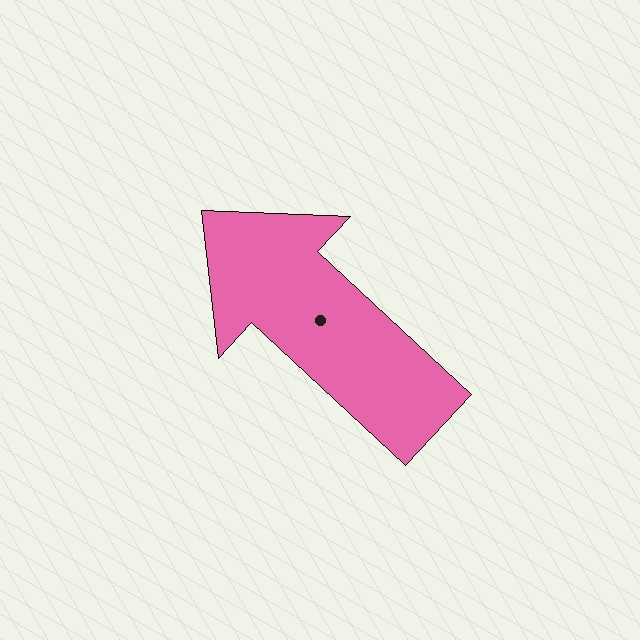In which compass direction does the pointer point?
Northwest.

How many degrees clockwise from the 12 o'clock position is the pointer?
Approximately 313 degrees.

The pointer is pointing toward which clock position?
Roughly 10 o'clock.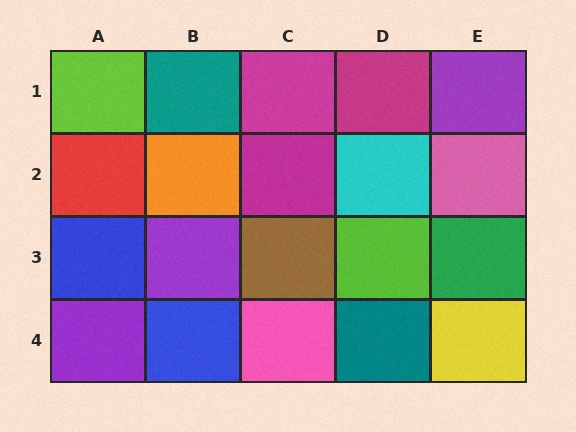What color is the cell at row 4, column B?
Blue.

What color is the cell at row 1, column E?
Purple.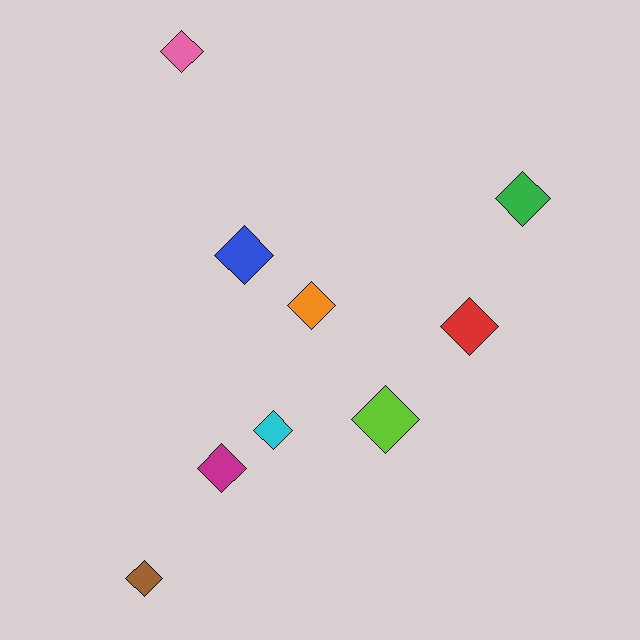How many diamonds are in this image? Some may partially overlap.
There are 9 diamonds.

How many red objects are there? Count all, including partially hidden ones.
There is 1 red object.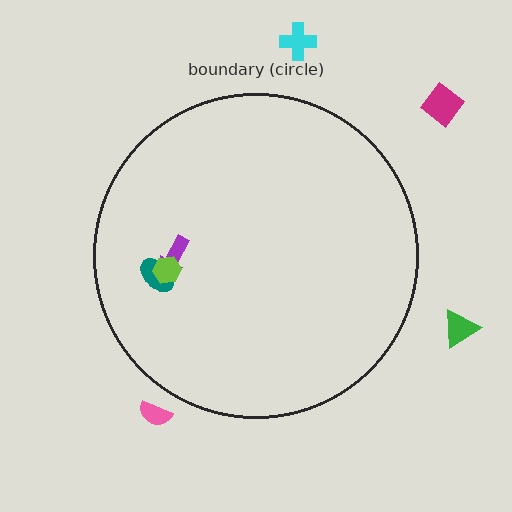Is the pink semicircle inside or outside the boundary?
Outside.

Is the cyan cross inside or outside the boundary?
Outside.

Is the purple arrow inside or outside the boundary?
Inside.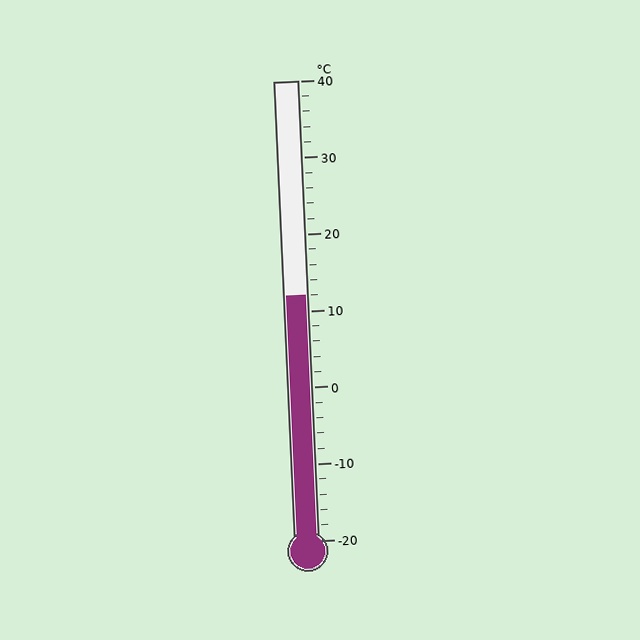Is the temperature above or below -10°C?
The temperature is above -10°C.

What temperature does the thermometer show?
The thermometer shows approximately 12°C.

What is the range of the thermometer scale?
The thermometer scale ranges from -20°C to 40°C.